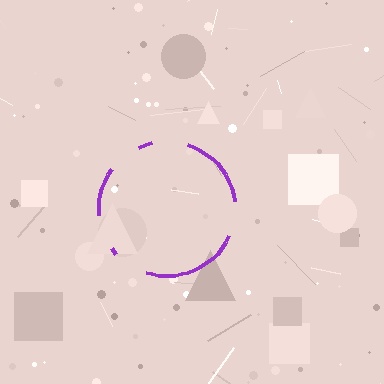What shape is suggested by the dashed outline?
The dashed outline suggests a circle.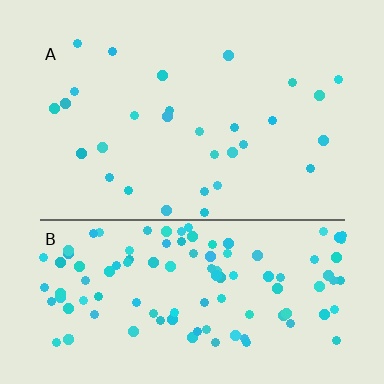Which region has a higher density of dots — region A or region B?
B (the bottom).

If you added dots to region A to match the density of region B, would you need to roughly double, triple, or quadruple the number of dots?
Approximately quadruple.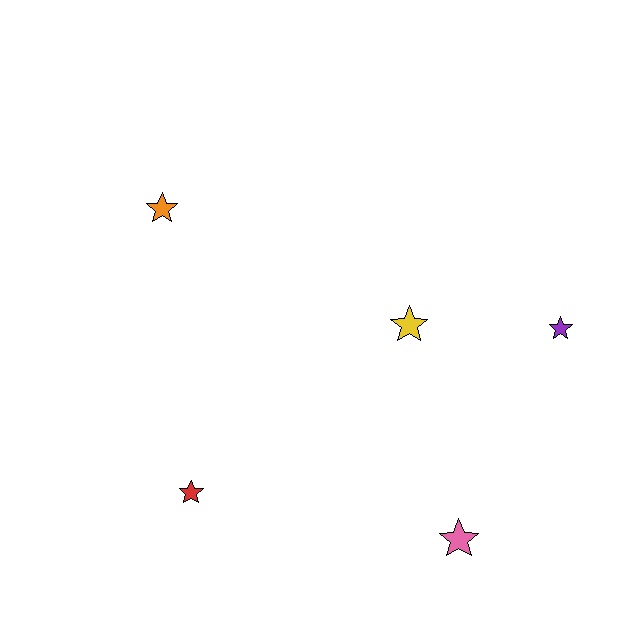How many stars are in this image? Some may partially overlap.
There are 5 stars.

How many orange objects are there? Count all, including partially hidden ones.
There is 1 orange object.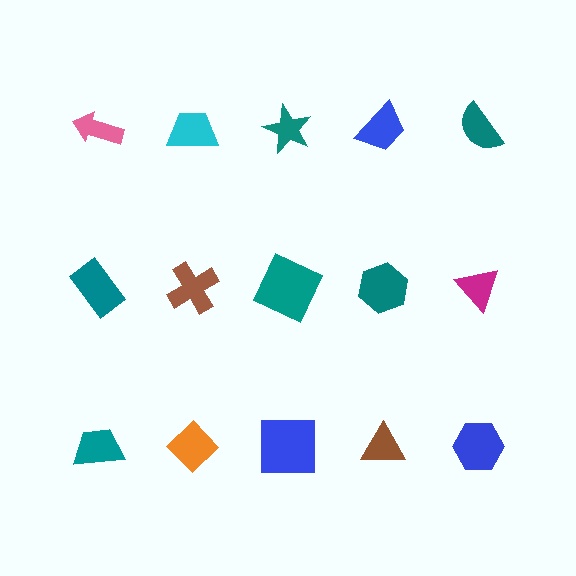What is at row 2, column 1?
A teal rectangle.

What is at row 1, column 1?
A pink arrow.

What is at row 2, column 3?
A teal square.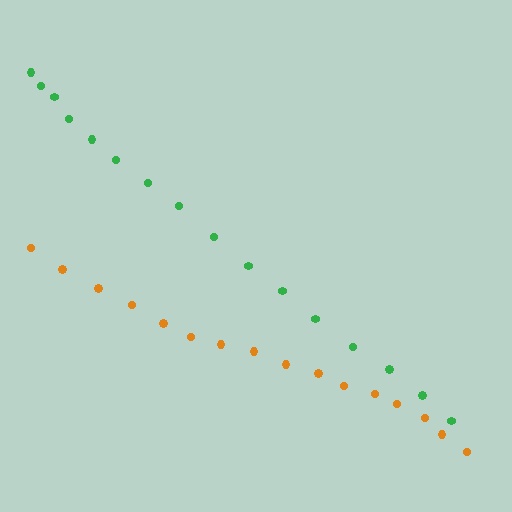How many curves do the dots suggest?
There are 2 distinct paths.